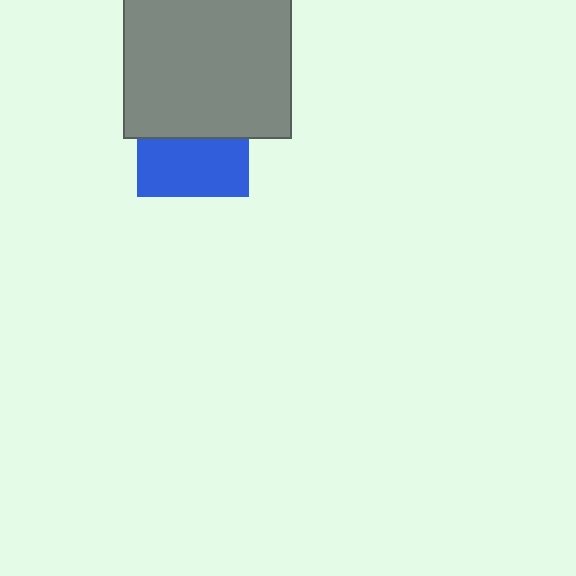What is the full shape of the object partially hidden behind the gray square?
The partially hidden object is a blue square.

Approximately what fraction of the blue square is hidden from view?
Roughly 48% of the blue square is hidden behind the gray square.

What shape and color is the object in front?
The object in front is a gray square.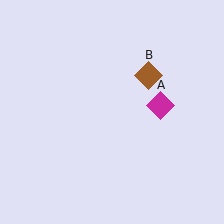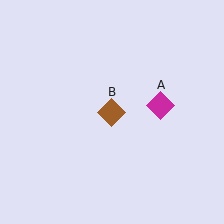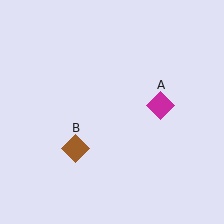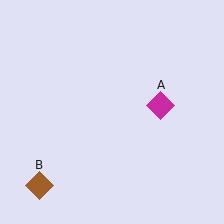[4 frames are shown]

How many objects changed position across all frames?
1 object changed position: brown diamond (object B).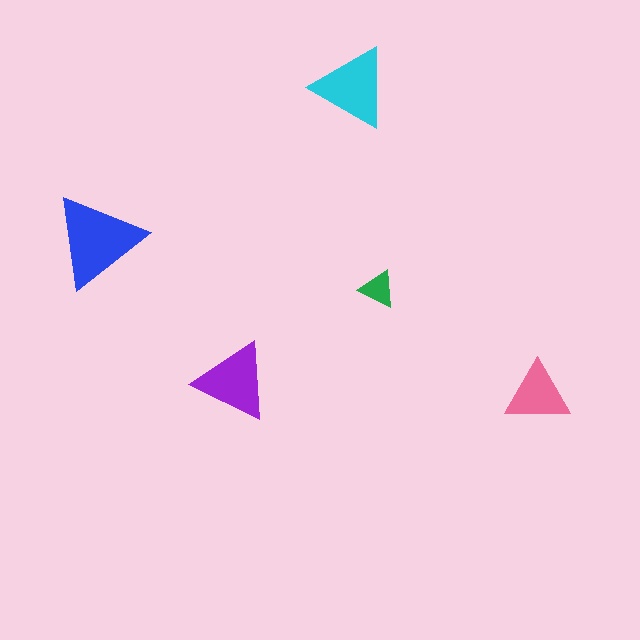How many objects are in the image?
There are 5 objects in the image.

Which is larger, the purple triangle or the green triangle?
The purple one.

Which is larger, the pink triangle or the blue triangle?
The blue one.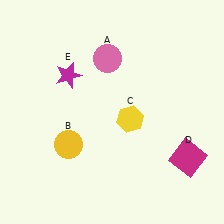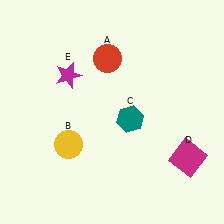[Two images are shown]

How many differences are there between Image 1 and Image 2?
There are 2 differences between the two images.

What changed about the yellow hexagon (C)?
In Image 1, C is yellow. In Image 2, it changed to teal.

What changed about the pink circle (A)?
In Image 1, A is pink. In Image 2, it changed to red.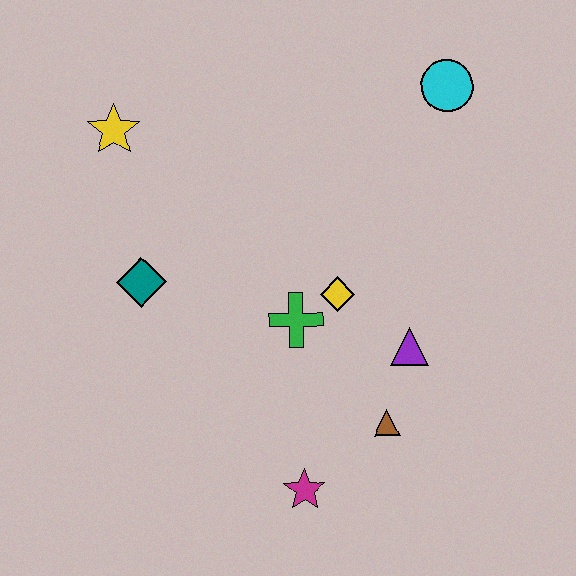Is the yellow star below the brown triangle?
No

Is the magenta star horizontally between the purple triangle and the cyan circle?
No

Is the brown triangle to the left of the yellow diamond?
No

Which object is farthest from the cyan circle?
The magenta star is farthest from the cyan circle.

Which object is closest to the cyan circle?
The yellow diamond is closest to the cyan circle.